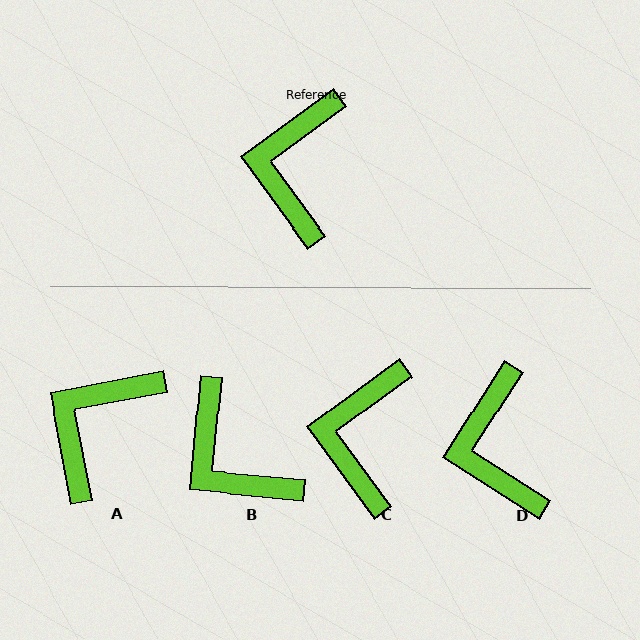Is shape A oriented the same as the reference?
No, it is off by about 26 degrees.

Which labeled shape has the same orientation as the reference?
C.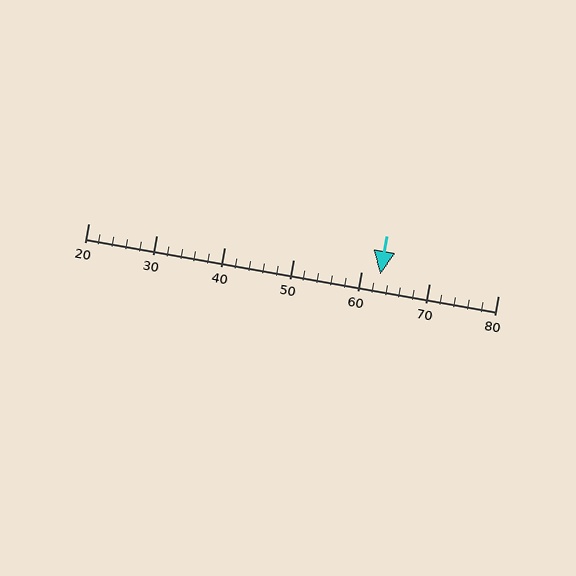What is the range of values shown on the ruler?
The ruler shows values from 20 to 80.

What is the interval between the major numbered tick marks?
The major tick marks are spaced 10 units apart.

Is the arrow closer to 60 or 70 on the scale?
The arrow is closer to 60.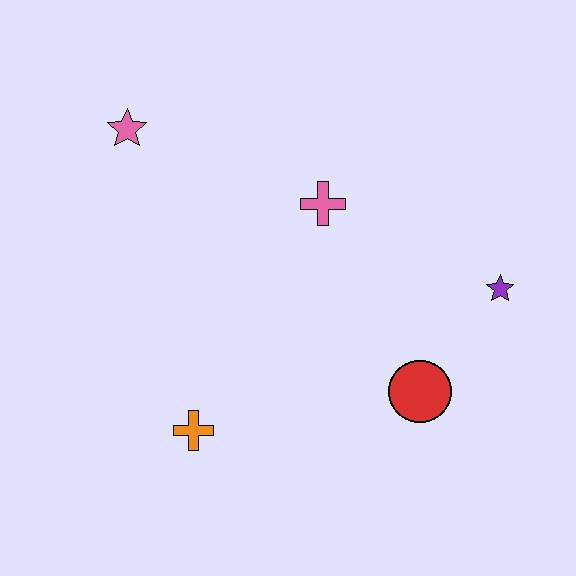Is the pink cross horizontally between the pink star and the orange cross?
No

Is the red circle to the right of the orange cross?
Yes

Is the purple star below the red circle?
No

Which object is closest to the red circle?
The purple star is closest to the red circle.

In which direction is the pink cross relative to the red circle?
The pink cross is above the red circle.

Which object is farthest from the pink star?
The purple star is farthest from the pink star.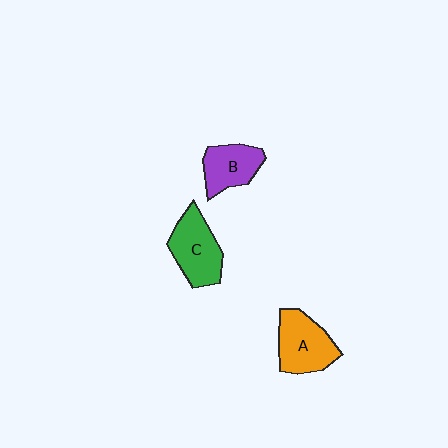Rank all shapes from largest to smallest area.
From largest to smallest: A (orange), C (green), B (purple).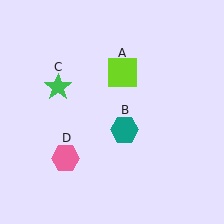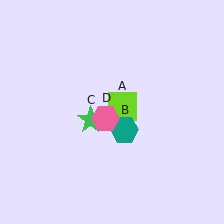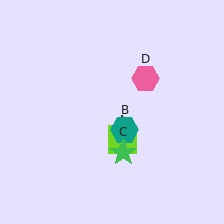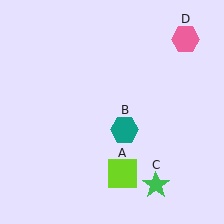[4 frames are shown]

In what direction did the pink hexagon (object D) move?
The pink hexagon (object D) moved up and to the right.